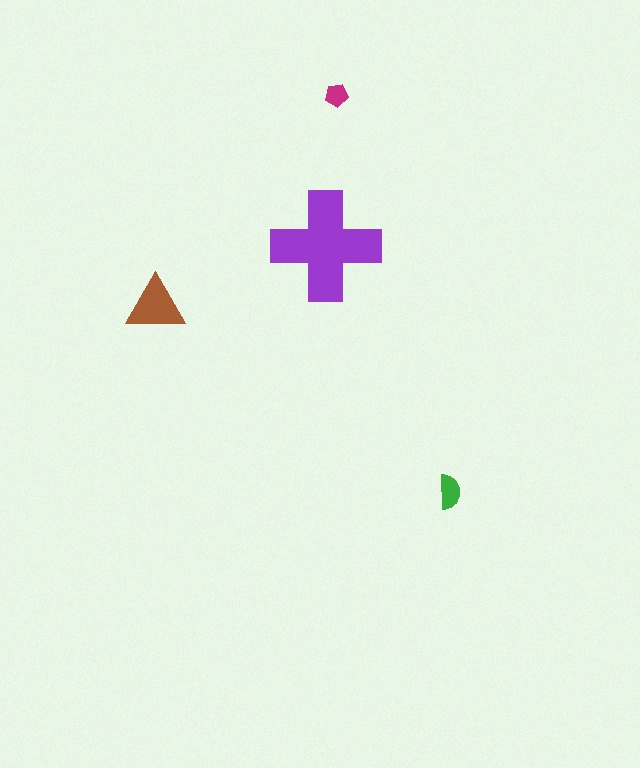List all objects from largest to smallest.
The purple cross, the brown triangle, the green semicircle, the magenta pentagon.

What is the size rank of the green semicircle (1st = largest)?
3rd.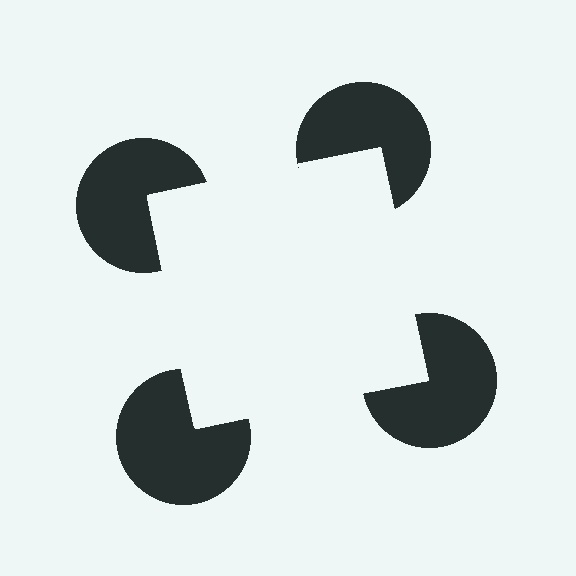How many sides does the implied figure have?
4 sides.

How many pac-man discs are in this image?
There are 4 — one at each vertex of the illusory square.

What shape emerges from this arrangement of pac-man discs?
An illusory square — its edges are inferred from the aligned wedge cuts in the pac-man discs, not physically drawn.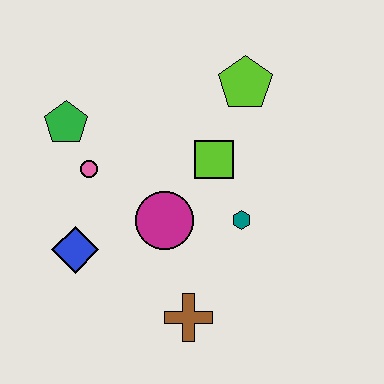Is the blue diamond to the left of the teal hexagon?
Yes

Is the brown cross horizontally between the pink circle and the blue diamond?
No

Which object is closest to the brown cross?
The magenta circle is closest to the brown cross.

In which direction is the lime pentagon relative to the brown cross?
The lime pentagon is above the brown cross.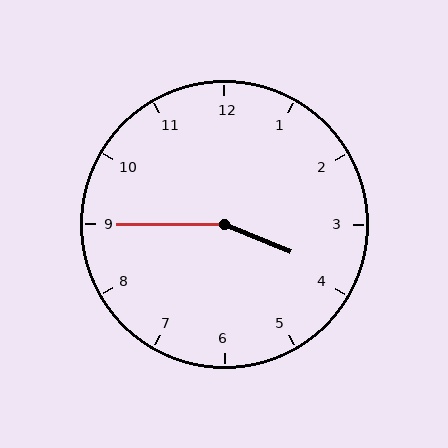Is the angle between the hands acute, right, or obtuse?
It is obtuse.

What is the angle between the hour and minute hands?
Approximately 158 degrees.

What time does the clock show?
3:45.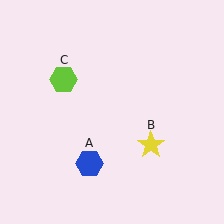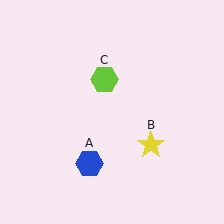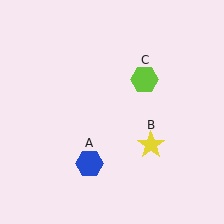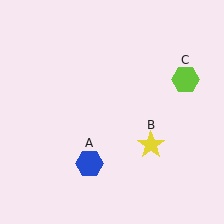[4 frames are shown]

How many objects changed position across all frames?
1 object changed position: lime hexagon (object C).